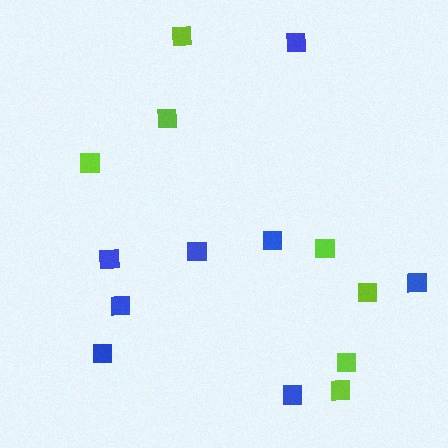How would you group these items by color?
There are 2 groups: one group of blue squares (8) and one group of lime squares (7).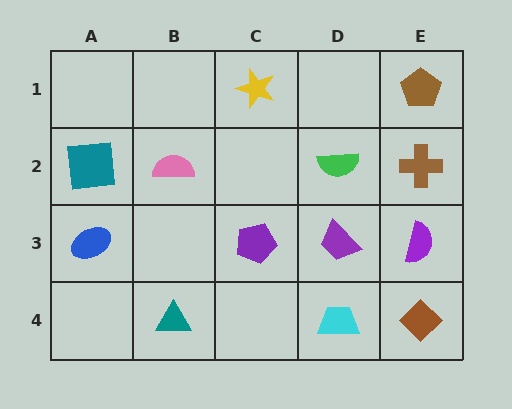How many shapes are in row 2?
4 shapes.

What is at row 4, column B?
A teal triangle.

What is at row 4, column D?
A cyan trapezoid.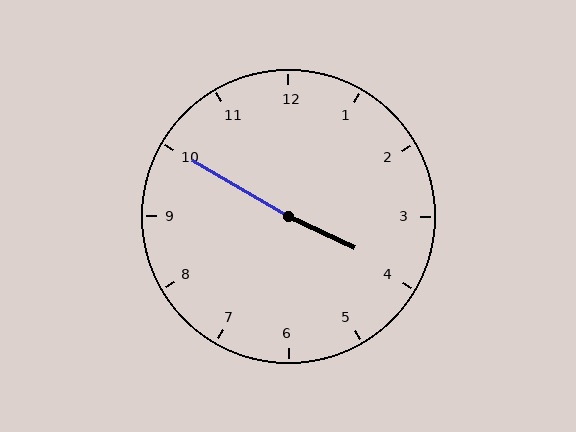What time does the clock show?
3:50.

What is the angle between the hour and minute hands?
Approximately 175 degrees.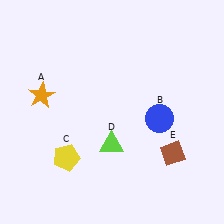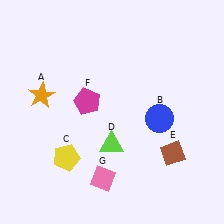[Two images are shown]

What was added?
A magenta pentagon (F), a pink diamond (G) were added in Image 2.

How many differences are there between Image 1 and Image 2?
There are 2 differences between the two images.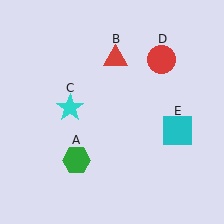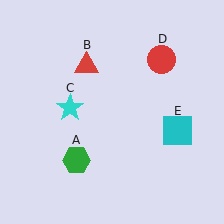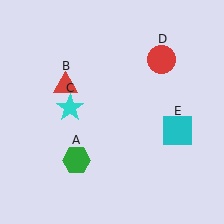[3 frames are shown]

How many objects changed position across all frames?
1 object changed position: red triangle (object B).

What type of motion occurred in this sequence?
The red triangle (object B) rotated counterclockwise around the center of the scene.